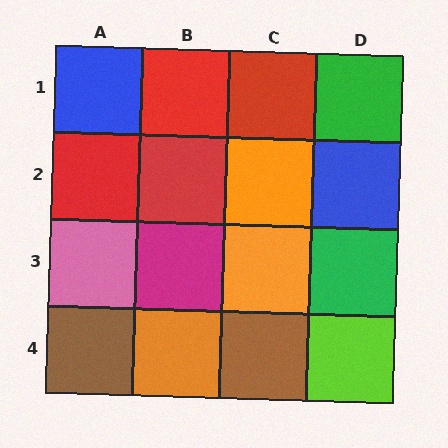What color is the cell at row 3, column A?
Pink.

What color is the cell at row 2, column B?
Red.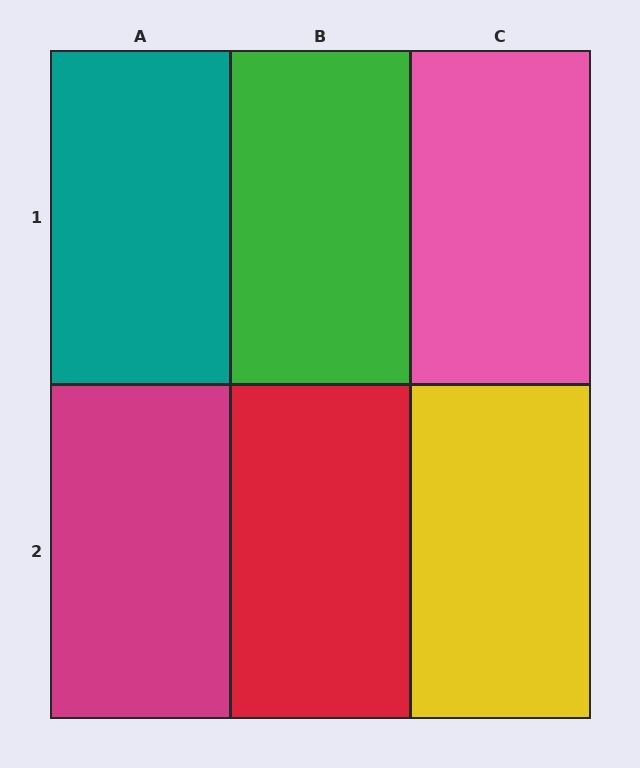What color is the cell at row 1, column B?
Green.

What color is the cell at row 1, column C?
Pink.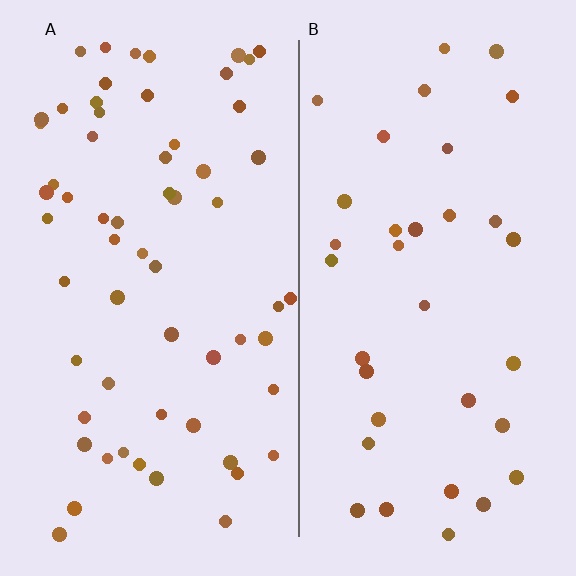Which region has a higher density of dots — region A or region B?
A (the left).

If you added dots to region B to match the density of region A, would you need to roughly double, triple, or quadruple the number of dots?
Approximately double.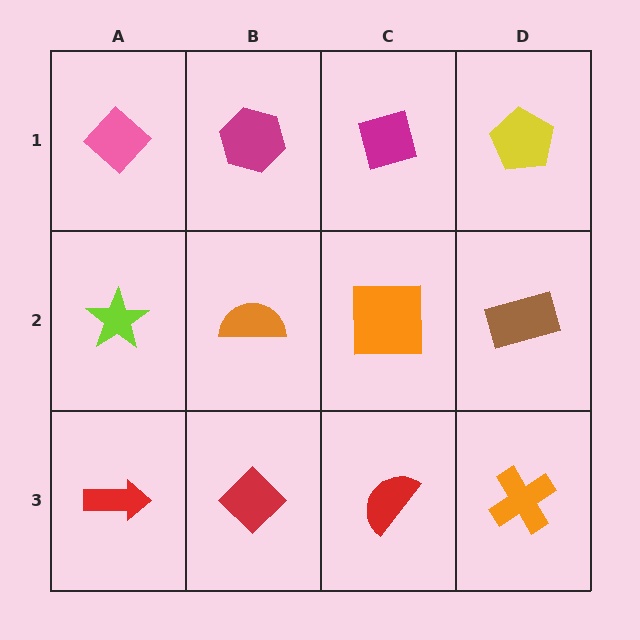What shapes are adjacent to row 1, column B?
An orange semicircle (row 2, column B), a pink diamond (row 1, column A), a magenta diamond (row 1, column C).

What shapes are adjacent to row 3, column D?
A brown rectangle (row 2, column D), a red semicircle (row 3, column C).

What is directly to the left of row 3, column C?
A red diamond.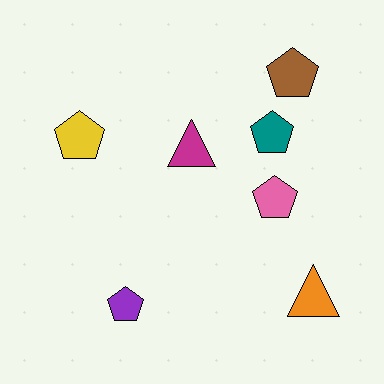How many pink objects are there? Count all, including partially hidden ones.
There is 1 pink object.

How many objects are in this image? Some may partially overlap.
There are 7 objects.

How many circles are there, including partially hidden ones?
There are no circles.